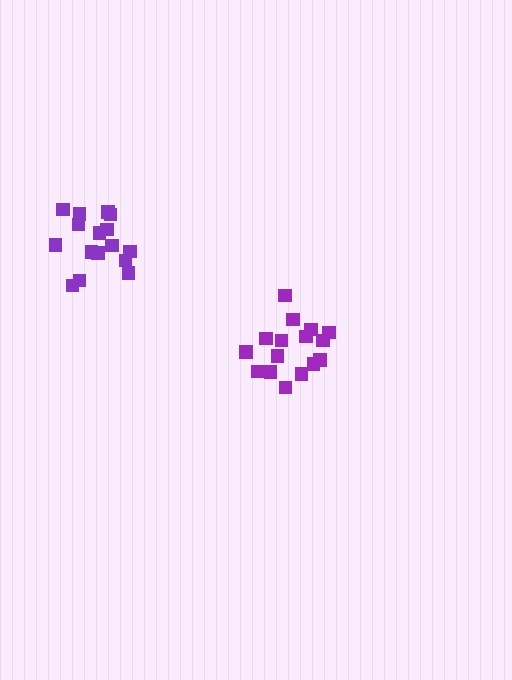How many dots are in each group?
Group 1: 16 dots, Group 2: 16 dots (32 total).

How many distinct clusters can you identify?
There are 2 distinct clusters.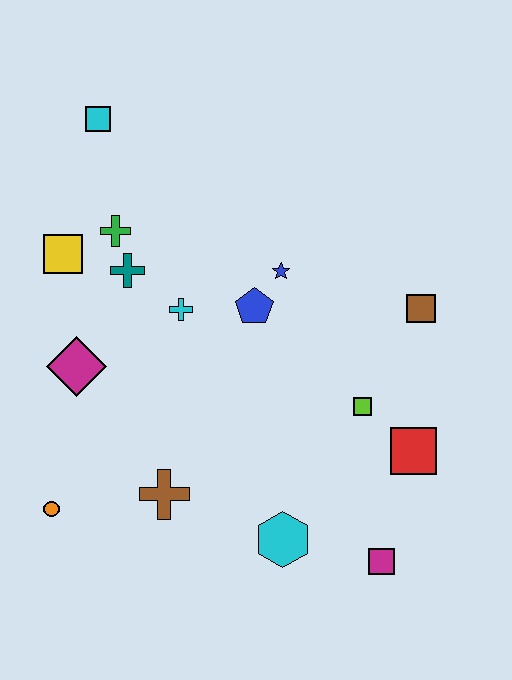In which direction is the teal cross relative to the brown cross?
The teal cross is above the brown cross.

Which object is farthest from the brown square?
The orange circle is farthest from the brown square.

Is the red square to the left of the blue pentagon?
No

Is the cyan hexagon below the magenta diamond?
Yes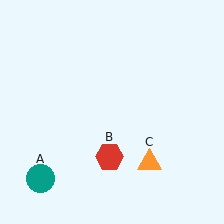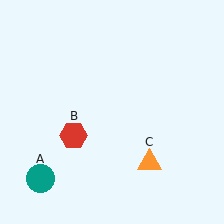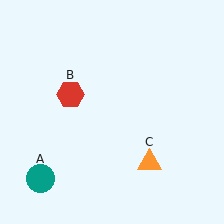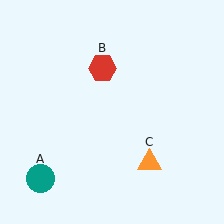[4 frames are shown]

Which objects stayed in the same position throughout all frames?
Teal circle (object A) and orange triangle (object C) remained stationary.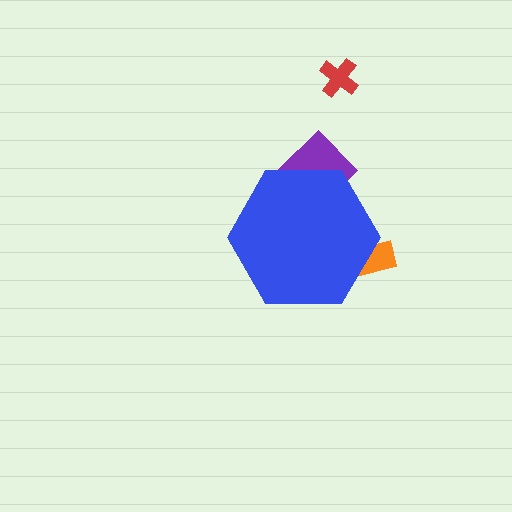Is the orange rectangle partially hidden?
Yes, the orange rectangle is partially hidden behind the blue hexagon.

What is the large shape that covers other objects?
A blue hexagon.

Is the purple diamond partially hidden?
Yes, the purple diamond is partially hidden behind the blue hexagon.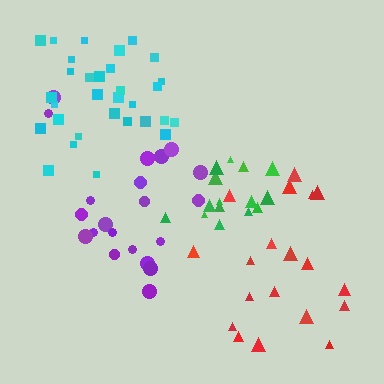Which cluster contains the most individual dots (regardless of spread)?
Cyan (33).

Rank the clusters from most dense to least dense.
green, cyan, purple, red.